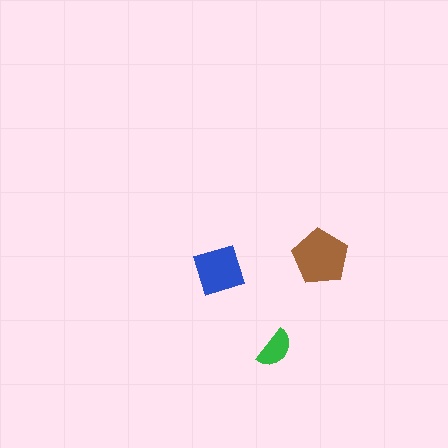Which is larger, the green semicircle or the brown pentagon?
The brown pentagon.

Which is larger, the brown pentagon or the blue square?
The brown pentagon.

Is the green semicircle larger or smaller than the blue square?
Smaller.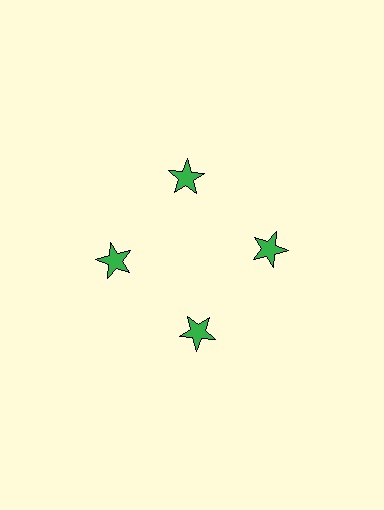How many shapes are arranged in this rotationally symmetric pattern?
There are 4 shapes, arranged in 4 groups of 1.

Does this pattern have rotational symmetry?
Yes, this pattern has 4-fold rotational symmetry. It looks the same after rotating 90 degrees around the center.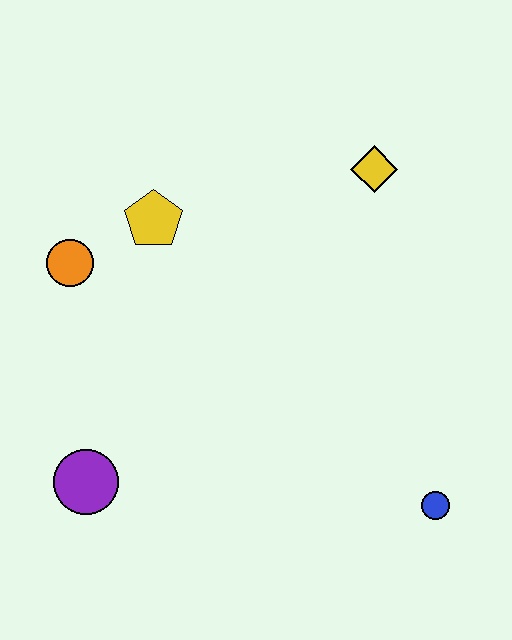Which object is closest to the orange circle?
The yellow pentagon is closest to the orange circle.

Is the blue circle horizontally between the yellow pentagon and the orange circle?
No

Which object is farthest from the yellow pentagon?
The blue circle is farthest from the yellow pentagon.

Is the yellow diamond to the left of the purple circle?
No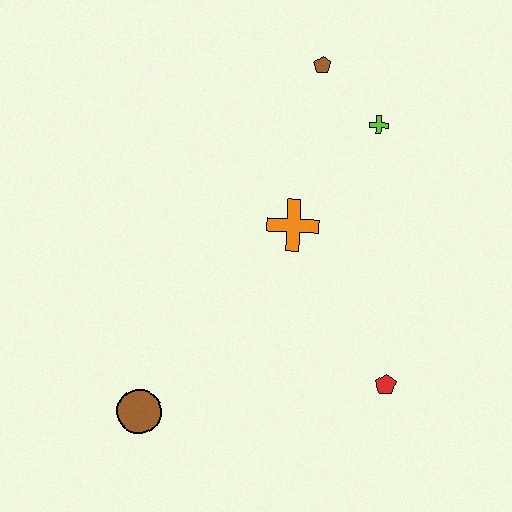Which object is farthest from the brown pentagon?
The brown circle is farthest from the brown pentagon.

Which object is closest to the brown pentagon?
The lime cross is closest to the brown pentagon.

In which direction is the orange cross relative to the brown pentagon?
The orange cross is below the brown pentagon.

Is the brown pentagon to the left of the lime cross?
Yes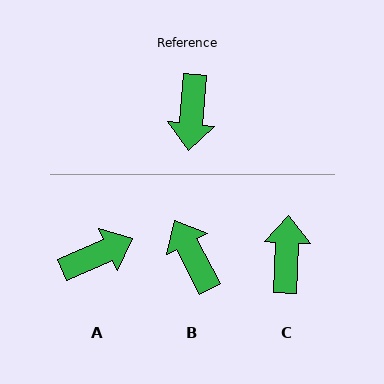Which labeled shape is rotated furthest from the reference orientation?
C, about 177 degrees away.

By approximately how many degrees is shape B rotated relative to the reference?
Approximately 147 degrees clockwise.